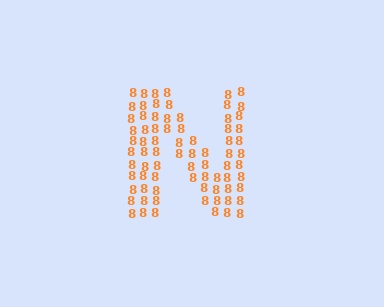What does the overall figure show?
The overall figure shows the letter N.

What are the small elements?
The small elements are digit 8's.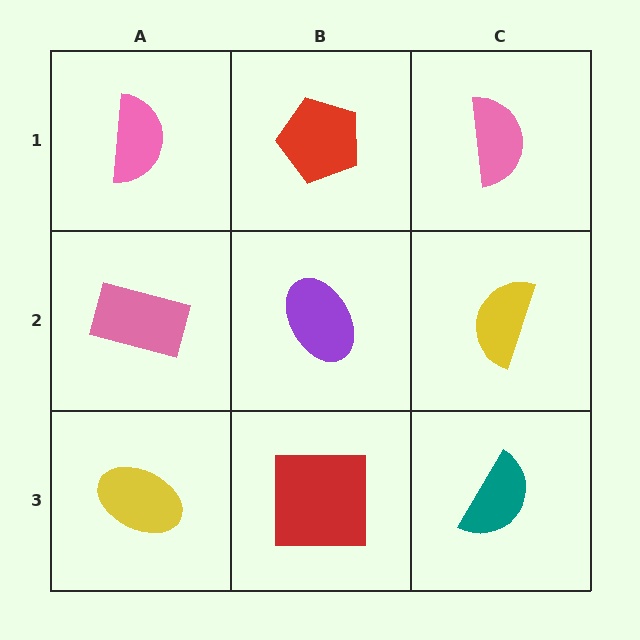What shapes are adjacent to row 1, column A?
A pink rectangle (row 2, column A), a red pentagon (row 1, column B).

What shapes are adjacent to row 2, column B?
A red pentagon (row 1, column B), a red square (row 3, column B), a pink rectangle (row 2, column A), a yellow semicircle (row 2, column C).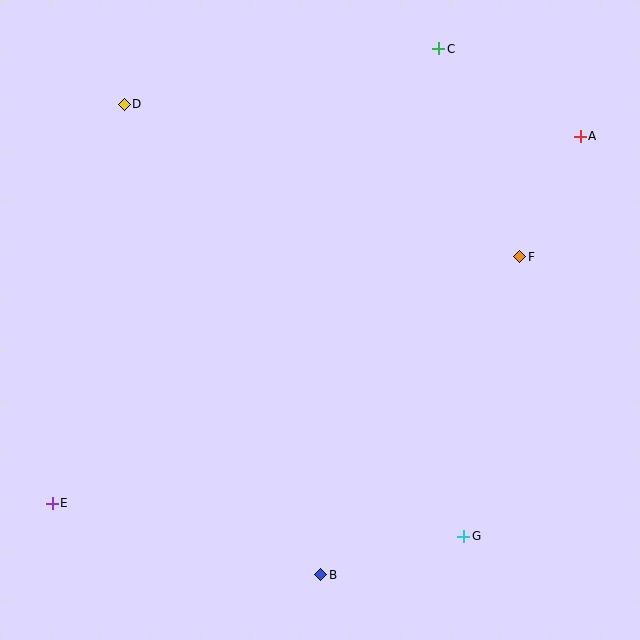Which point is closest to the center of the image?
Point F at (520, 257) is closest to the center.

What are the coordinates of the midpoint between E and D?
The midpoint between E and D is at (88, 304).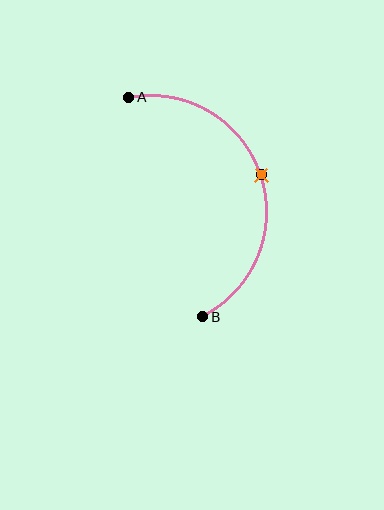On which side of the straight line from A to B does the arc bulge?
The arc bulges to the right of the straight line connecting A and B.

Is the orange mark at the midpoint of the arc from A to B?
Yes. The orange mark lies on the arc at equal arc-length from both A and B — it is the arc midpoint.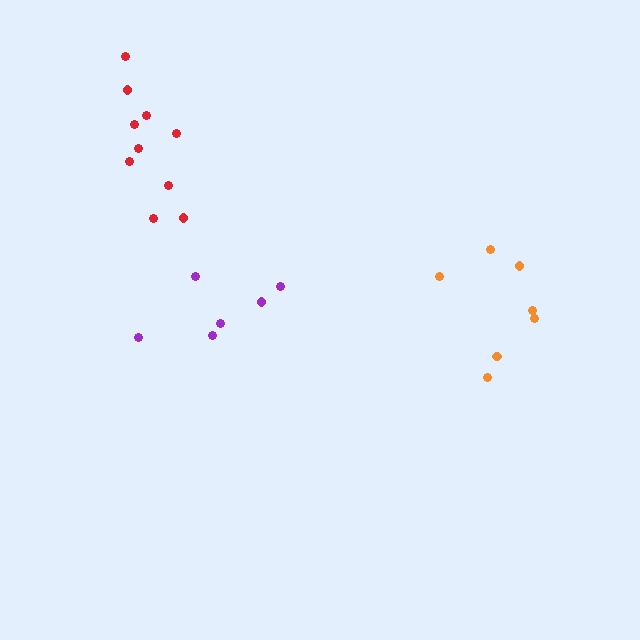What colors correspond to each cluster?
The clusters are colored: purple, orange, red.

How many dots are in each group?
Group 1: 6 dots, Group 2: 7 dots, Group 3: 10 dots (23 total).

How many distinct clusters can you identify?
There are 3 distinct clusters.